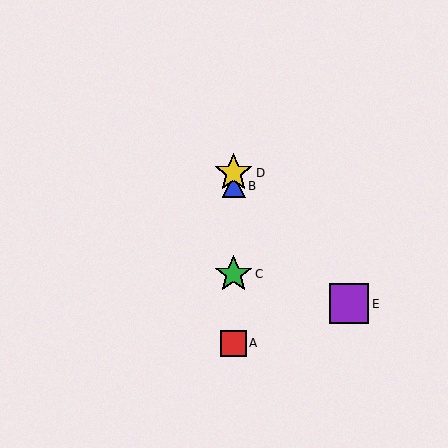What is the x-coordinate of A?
Object A is at x≈234.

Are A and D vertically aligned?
Yes, both are at x≈234.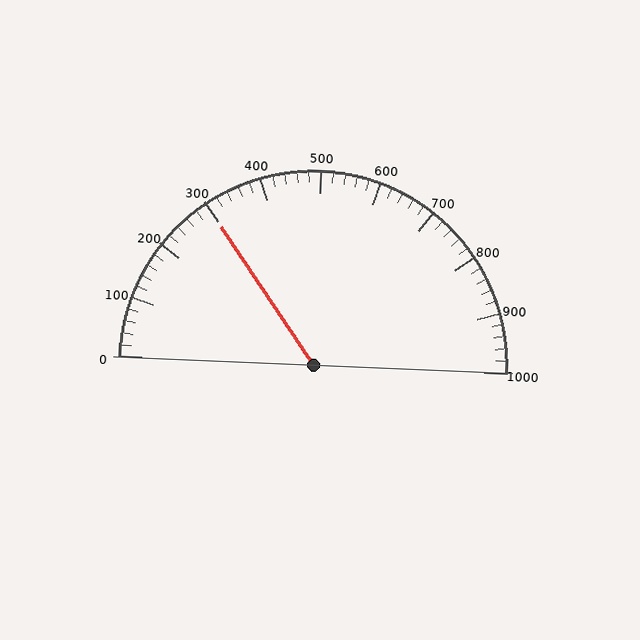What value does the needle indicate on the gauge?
The needle indicates approximately 300.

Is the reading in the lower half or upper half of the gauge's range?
The reading is in the lower half of the range (0 to 1000).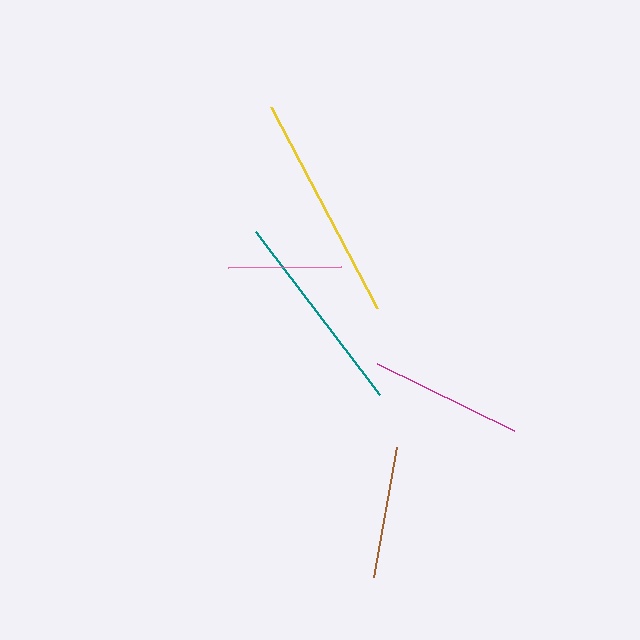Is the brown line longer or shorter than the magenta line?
The magenta line is longer than the brown line.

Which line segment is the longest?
The yellow line is the longest at approximately 227 pixels.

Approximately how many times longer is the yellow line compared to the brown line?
The yellow line is approximately 1.7 times the length of the brown line.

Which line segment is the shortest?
The pink line is the shortest at approximately 113 pixels.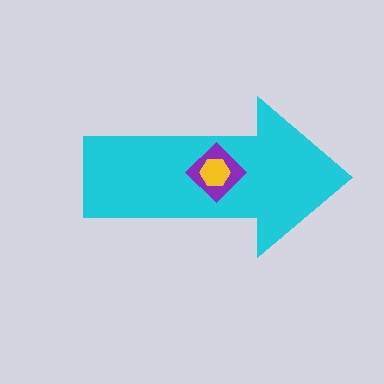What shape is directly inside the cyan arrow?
The purple diamond.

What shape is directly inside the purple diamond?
The yellow hexagon.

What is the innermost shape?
The yellow hexagon.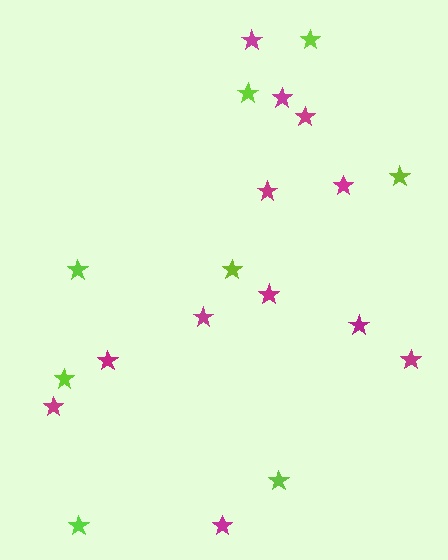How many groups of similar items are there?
There are 2 groups: one group of magenta stars (12) and one group of lime stars (8).